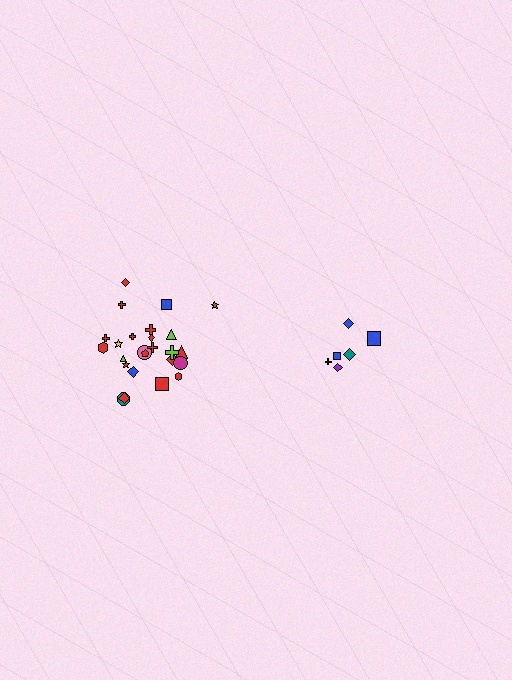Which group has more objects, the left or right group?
The left group.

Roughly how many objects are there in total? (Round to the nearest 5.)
Roughly 30 objects in total.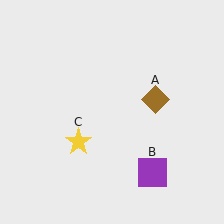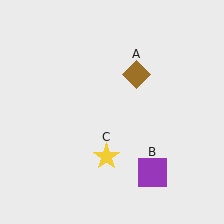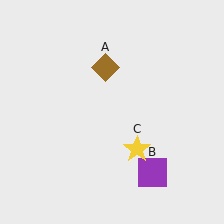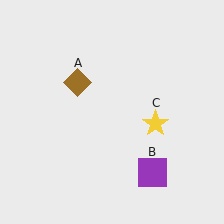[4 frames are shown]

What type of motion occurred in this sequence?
The brown diamond (object A), yellow star (object C) rotated counterclockwise around the center of the scene.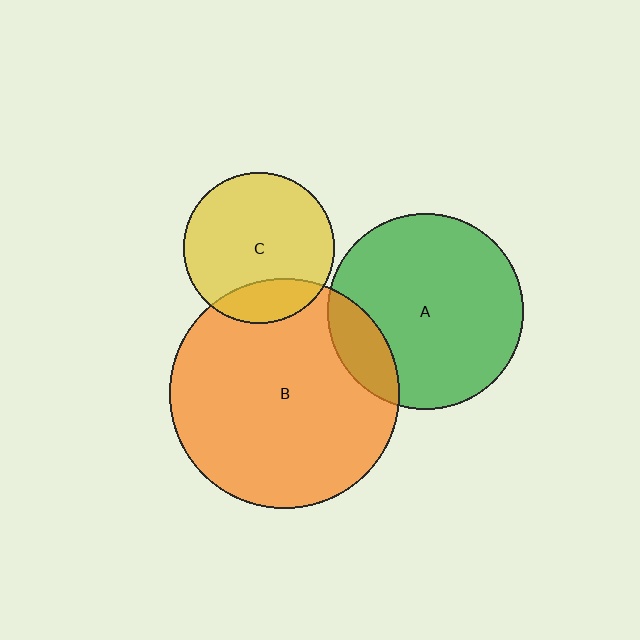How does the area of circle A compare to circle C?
Approximately 1.7 times.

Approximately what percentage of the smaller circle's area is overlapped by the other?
Approximately 20%.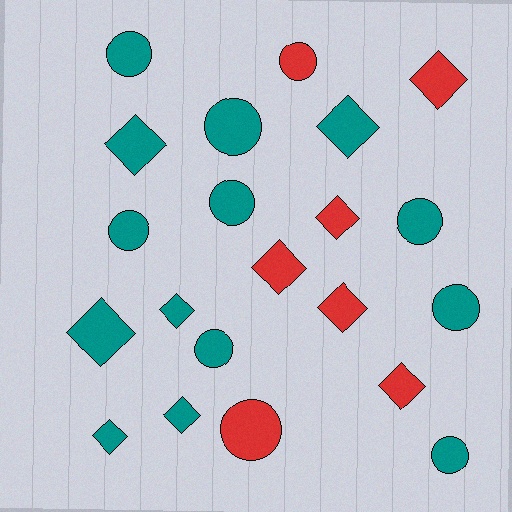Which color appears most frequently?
Teal, with 14 objects.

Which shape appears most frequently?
Diamond, with 11 objects.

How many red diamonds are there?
There are 5 red diamonds.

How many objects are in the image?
There are 21 objects.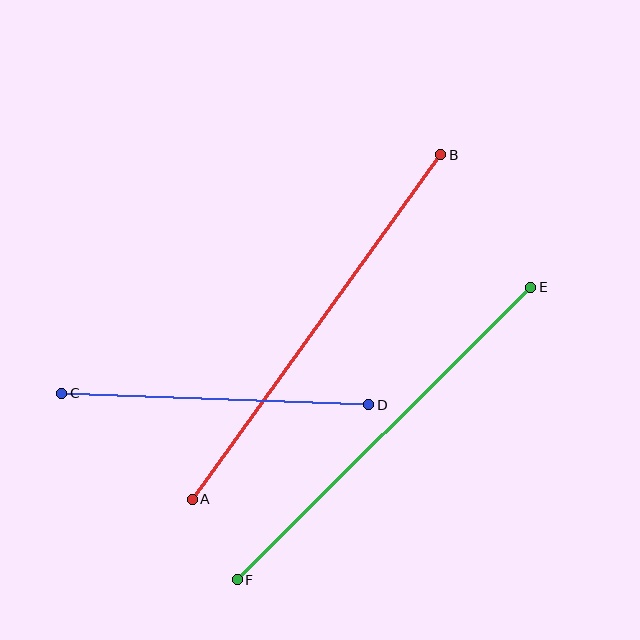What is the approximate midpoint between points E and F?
The midpoint is at approximately (384, 434) pixels.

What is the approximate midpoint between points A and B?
The midpoint is at approximately (317, 327) pixels.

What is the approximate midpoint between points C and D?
The midpoint is at approximately (215, 399) pixels.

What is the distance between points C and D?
The distance is approximately 307 pixels.